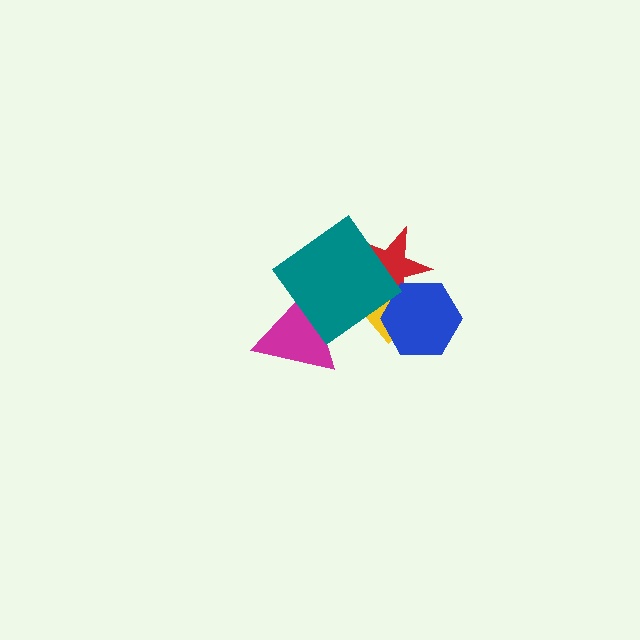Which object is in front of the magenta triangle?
The teal diamond is in front of the magenta triangle.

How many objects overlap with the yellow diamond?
3 objects overlap with the yellow diamond.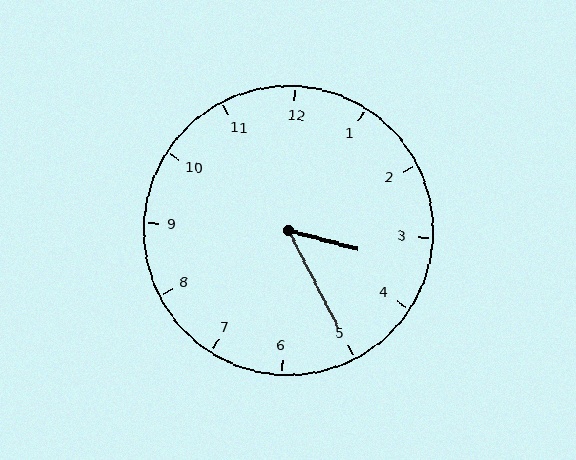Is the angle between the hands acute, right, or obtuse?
It is acute.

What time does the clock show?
3:25.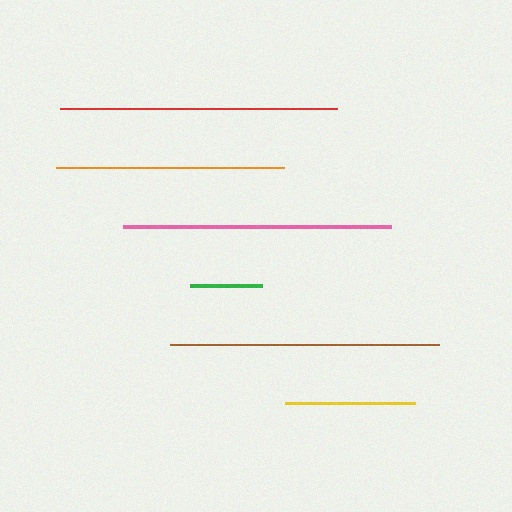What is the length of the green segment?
The green segment is approximately 72 pixels long.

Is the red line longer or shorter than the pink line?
The red line is longer than the pink line.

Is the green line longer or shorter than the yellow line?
The yellow line is longer than the green line.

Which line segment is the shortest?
The green line is the shortest at approximately 72 pixels.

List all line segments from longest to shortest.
From longest to shortest: red, brown, pink, orange, yellow, green.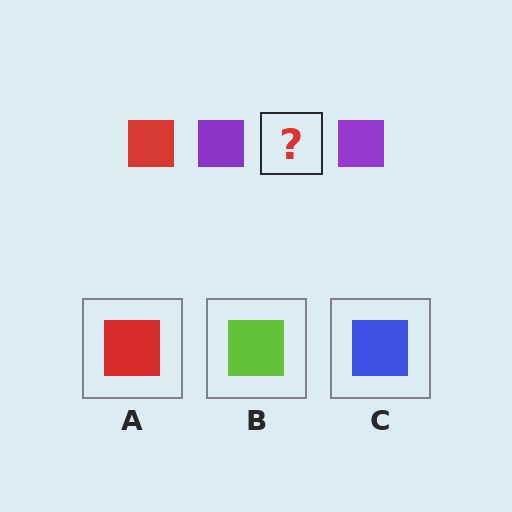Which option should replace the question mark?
Option A.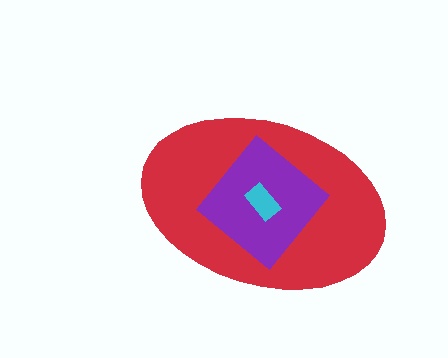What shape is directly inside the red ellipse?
The purple diamond.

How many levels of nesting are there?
3.